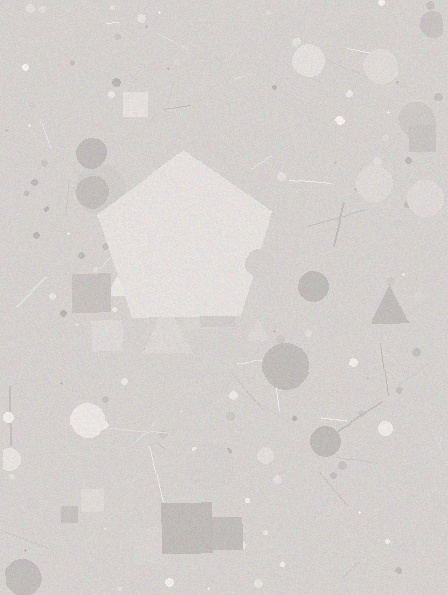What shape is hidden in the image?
A pentagon is hidden in the image.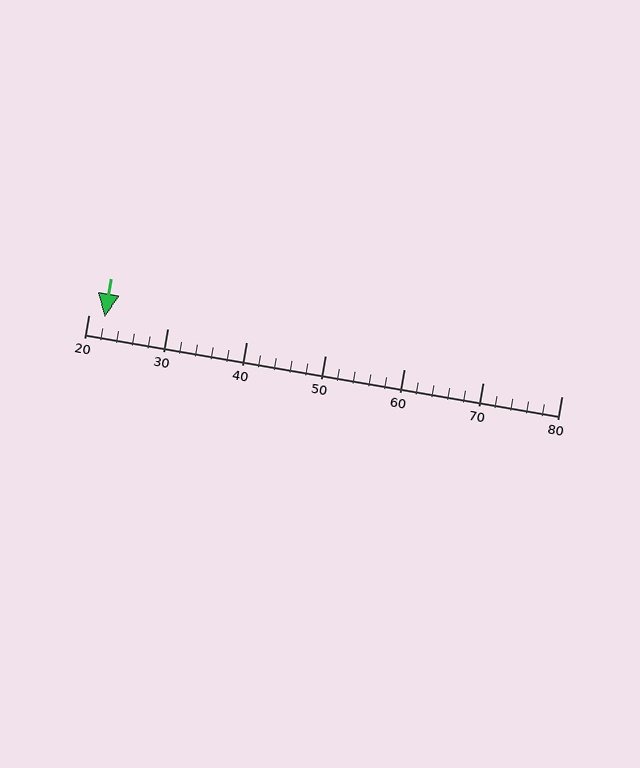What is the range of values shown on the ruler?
The ruler shows values from 20 to 80.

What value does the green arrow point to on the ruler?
The green arrow points to approximately 22.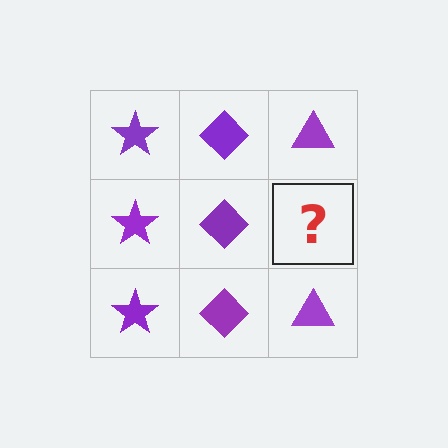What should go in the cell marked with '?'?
The missing cell should contain a purple triangle.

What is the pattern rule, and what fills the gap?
The rule is that each column has a consistent shape. The gap should be filled with a purple triangle.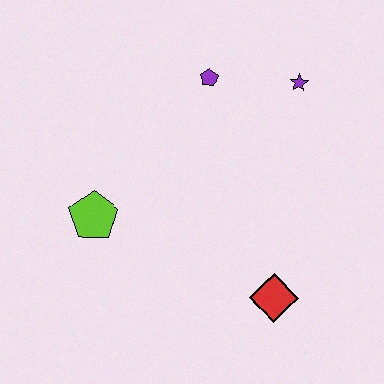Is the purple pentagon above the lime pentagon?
Yes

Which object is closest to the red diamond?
The lime pentagon is closest to the red diamond.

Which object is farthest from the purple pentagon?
The red diamond is farthest from the purple pentagon.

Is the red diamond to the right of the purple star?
No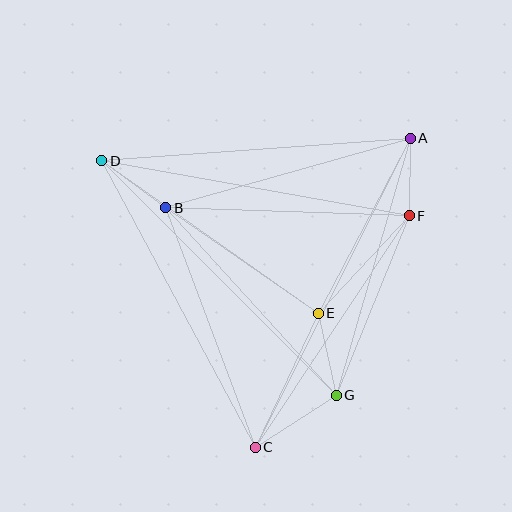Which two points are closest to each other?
Points A and F are closest to each other.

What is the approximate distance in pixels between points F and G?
The distance between F and G is approximately 194 pixels.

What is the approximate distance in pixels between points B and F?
The distance between B and F is approximately 244 pixels.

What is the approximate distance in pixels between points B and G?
The distance between B and G is approximately 253 pixels.